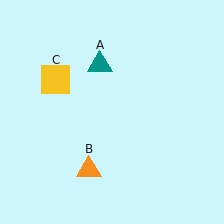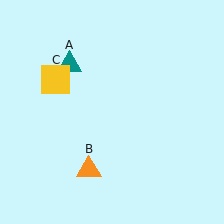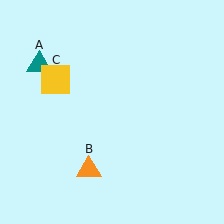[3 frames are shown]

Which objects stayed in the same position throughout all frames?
Orange triangle (object B) and yellow square (object C) remained stationary.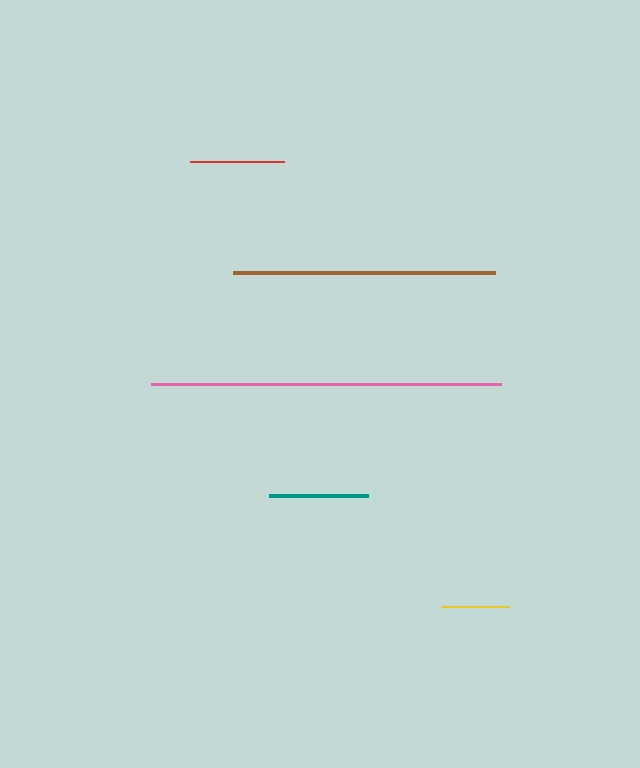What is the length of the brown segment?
The brown segment is approximately 262 pixels long.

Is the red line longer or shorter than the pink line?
The pink line is longer than the red line.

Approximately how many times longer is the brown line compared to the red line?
The brown line is approximately 2.8 times the length of the red line.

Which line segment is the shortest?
The yellow line is the shortest at approximately 68 pixels.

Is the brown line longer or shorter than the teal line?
The brown line is longer than the teal line.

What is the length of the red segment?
The red segment is approximately 94 pixels long.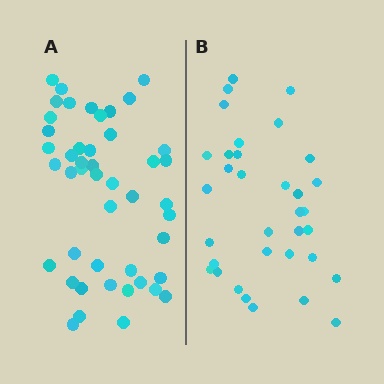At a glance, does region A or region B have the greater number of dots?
Region A (the left region) has more dots.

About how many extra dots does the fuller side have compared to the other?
Region A has roughly 12 or so more dots than region B.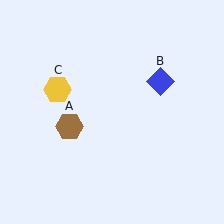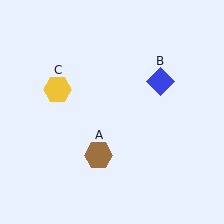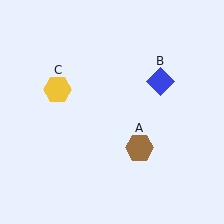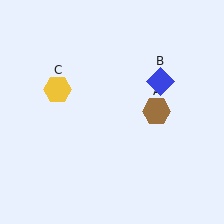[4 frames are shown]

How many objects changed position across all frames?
1 object changed position: brown hexagon (object A).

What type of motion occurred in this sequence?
The brown hexagon (object A) rotated counterclockwise around the center of the scene.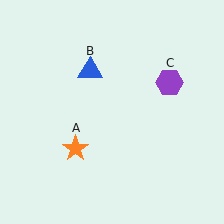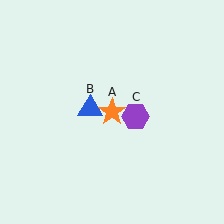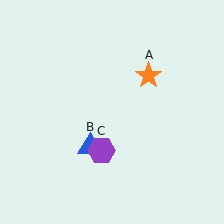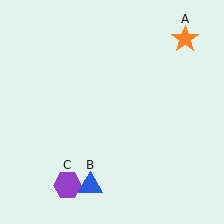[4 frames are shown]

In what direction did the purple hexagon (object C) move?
The purple hexagon (object C) moved down and to the left.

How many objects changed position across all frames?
3 objects changed position: orange star (object A), blue triangle (object B), purple hexagon (object C).